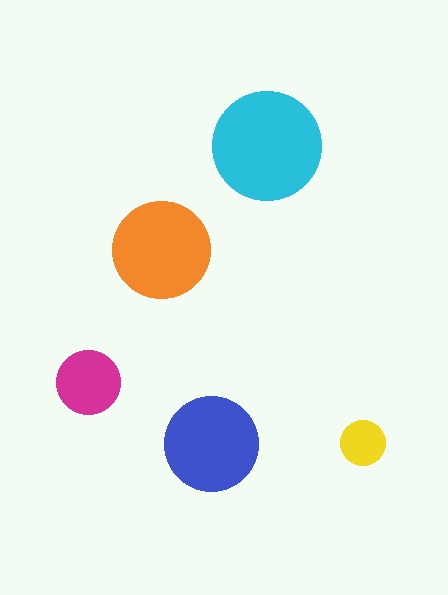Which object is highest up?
The cyan circle is topmost.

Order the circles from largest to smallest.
the cyan one, the orange one, the blue one, the magenta one, the yellow one.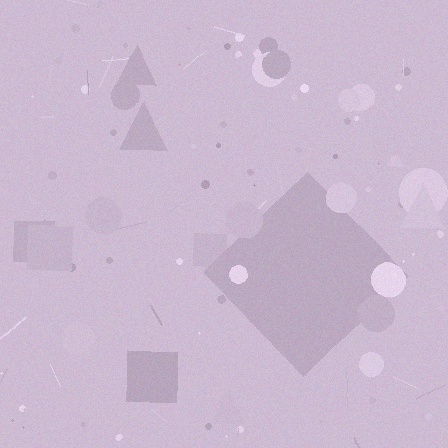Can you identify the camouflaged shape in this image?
The camouflaged shape is a diamond.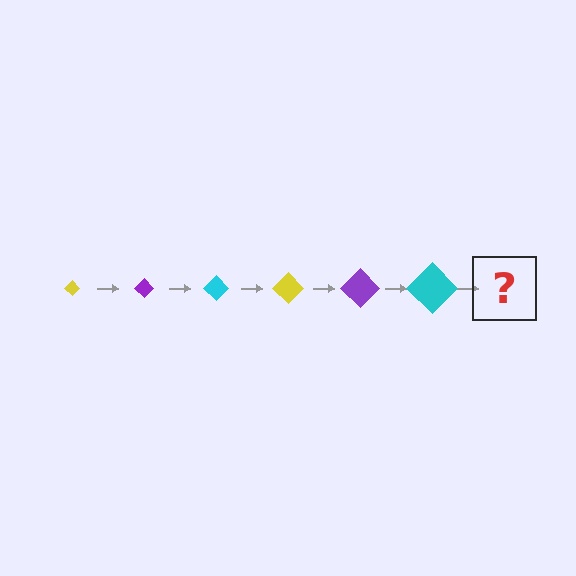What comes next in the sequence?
The next element should be a yellow diamond, larger than the previous one.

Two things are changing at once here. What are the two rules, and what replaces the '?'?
The two rules are that the diamond grows larger each step and the color cycles through yellow, purple, and cyan. The '?' should be a yellow diamond, larger than the previous one.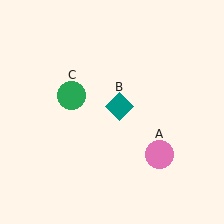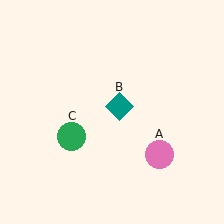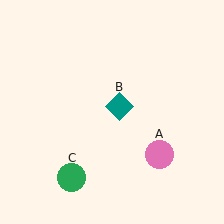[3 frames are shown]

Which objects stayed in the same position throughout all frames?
Pink circle (object A) and teal diamond (object B) remained stationary.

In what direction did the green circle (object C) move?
The green circle (object C) moved down.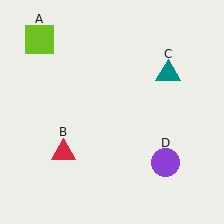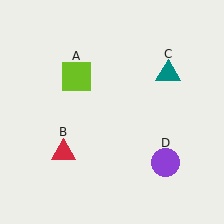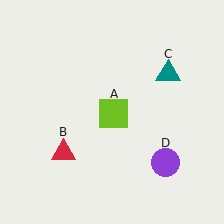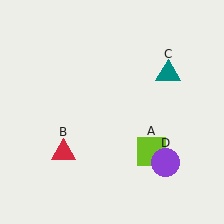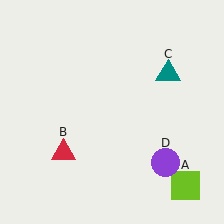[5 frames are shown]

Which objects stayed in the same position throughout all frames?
Red triangle (object B) and teal triangle (object C) and purple circle (object D) remained stationary.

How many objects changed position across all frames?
1 object changed position: lime square (object A).